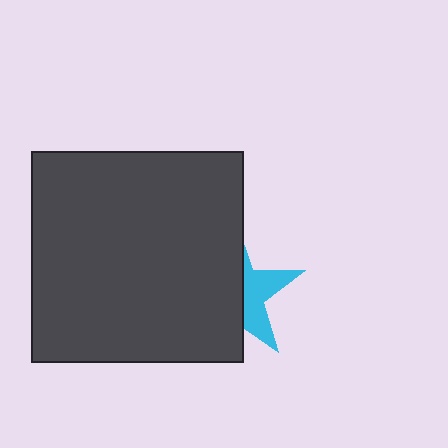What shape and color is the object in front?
The object in front is a dark gray square.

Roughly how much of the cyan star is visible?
A small part of it is visible (roughly 38%).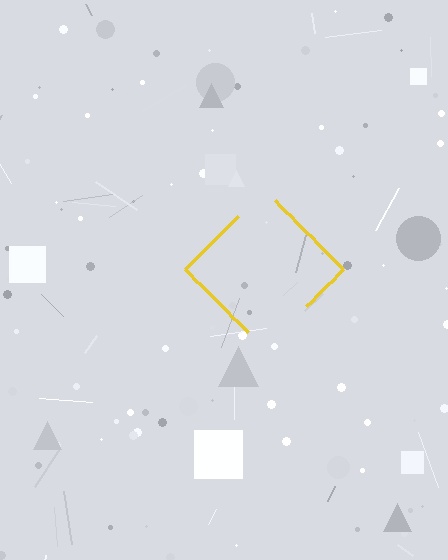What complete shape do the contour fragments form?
The contour fragments form a diamond.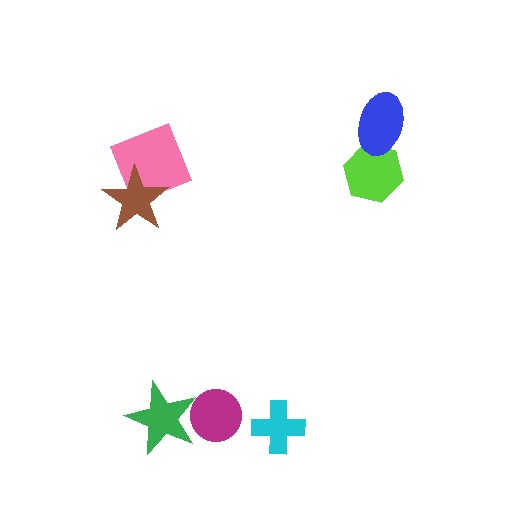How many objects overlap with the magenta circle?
1 object overlaps with the magenta circle.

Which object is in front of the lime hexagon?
The blue ellipse is in front of the lime hexagon.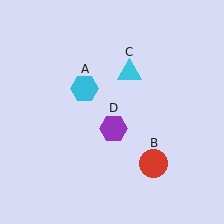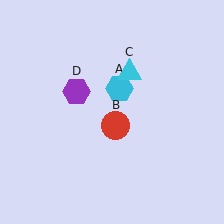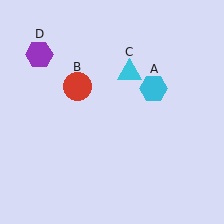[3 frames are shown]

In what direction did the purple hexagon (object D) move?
The purple hexagon (object D) moved up and to the left.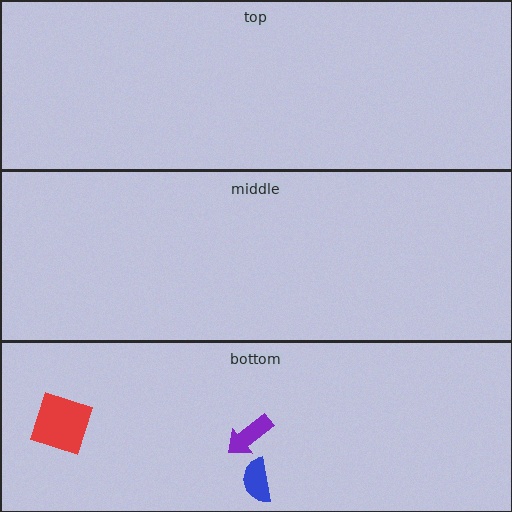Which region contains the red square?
The bottom region.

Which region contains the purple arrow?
The bottom region.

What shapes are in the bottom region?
The red square, the blue semicircle, the purple arrow.